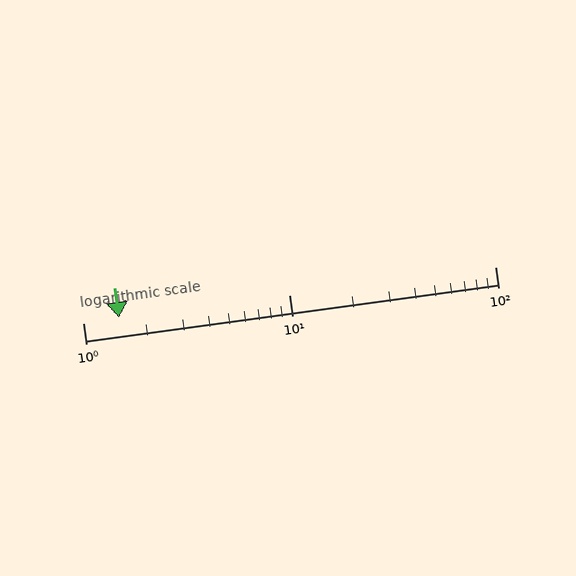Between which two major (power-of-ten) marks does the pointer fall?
The pointer is between 1 and 10.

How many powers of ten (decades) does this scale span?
The scale spans 2 decades, from 1 to 100.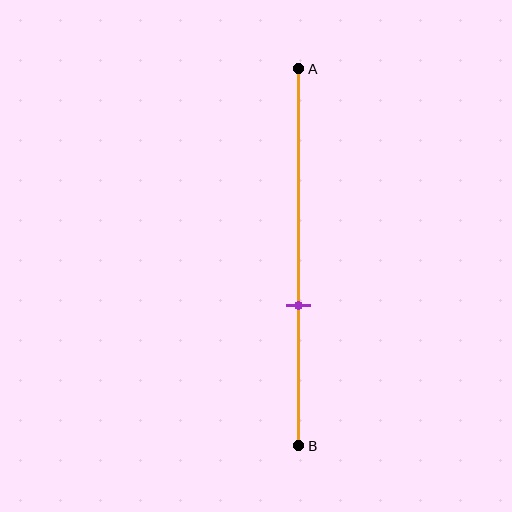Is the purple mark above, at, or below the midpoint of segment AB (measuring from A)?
The purple mark is below the midpoint of segment AB.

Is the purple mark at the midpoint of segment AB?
No, the mark is at about 65% from A, not at the 50% midpoint.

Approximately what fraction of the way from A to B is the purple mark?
The purple mark is approximately 65% of the way from A to B.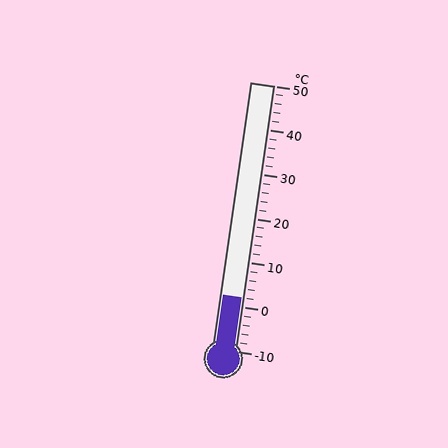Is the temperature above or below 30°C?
The temperature is below 30°C.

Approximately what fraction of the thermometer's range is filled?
The thermometer is filled to approximately 20% of its range.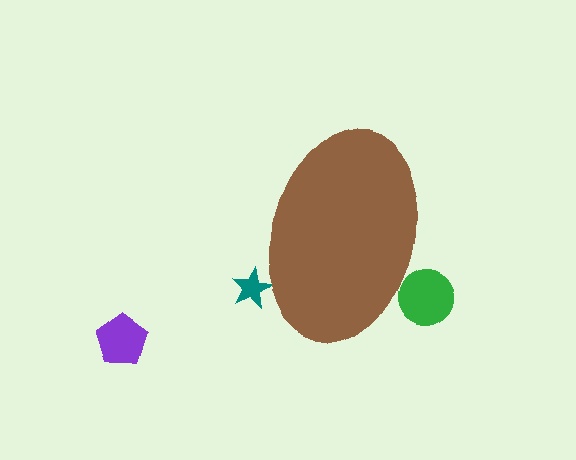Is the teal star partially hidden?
Yes, the teal star is partially hidden behind the brown ellipse.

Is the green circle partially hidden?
Yes, the green circle is partially hidden behind the brown ellipse.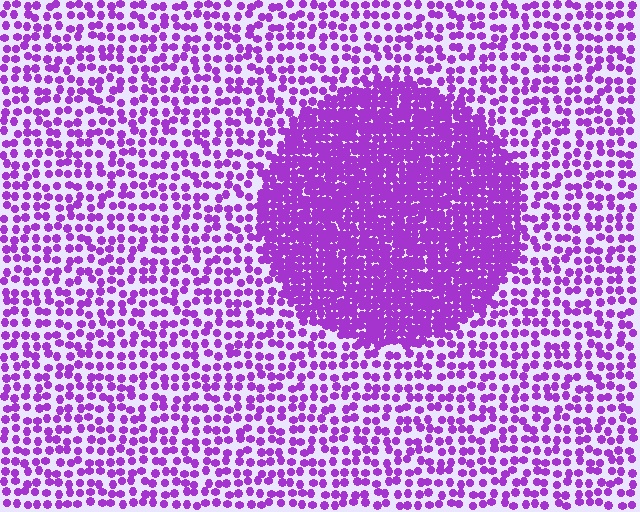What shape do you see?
I see a circle.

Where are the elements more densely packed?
The elements are more densely packed inside the circle boundary.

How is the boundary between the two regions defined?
The boundary is defined by a change in element density (approximately 2.5x ratio). All elements are the same color, size, and shape.